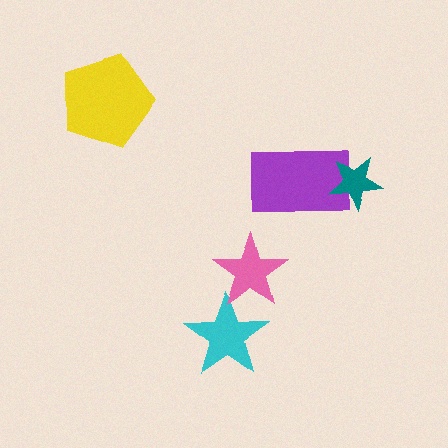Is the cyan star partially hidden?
Yes, it is partially covered by another shape.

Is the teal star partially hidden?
No, no other shape covers it.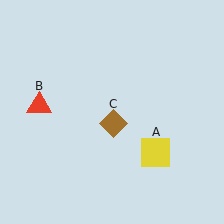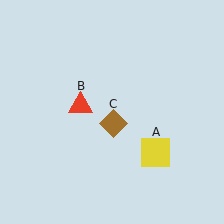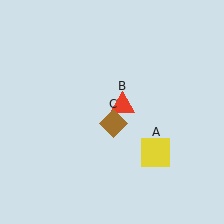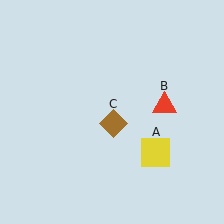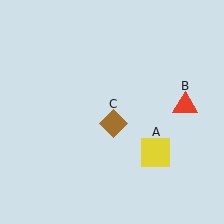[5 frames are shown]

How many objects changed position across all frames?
1 object changed position: red triangle (object B).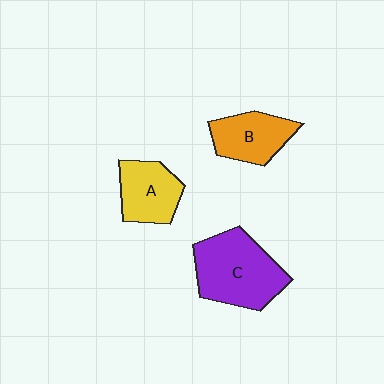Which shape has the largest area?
Shape C (purple).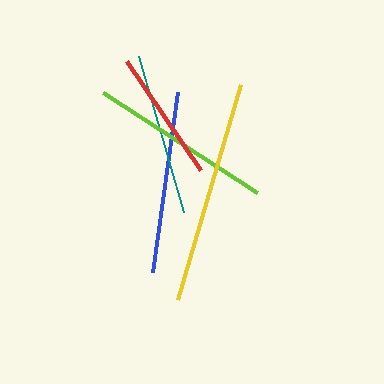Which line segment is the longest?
The yellow line is the longest at approximately 224 pixels.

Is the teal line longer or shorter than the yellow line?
The yellow line is longer than the teal line.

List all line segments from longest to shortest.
From longest to shortest: yellow, lime, blue, teal, red.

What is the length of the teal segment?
The teal segment is approximately 162 pixels long.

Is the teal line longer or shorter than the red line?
The teal line is longer than the red line.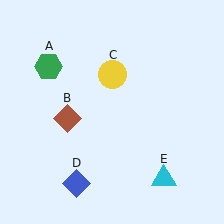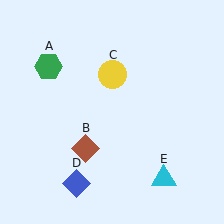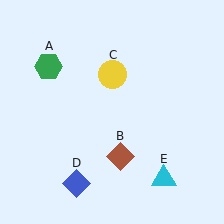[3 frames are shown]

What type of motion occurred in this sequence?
The brown diamond (object B) rotated counterclockwise around the center of the scene.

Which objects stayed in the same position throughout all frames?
Green hexagon (object A) and yellow circle (object C) and blue diamond (object D) and cyan triangle (object E) remained stationary.